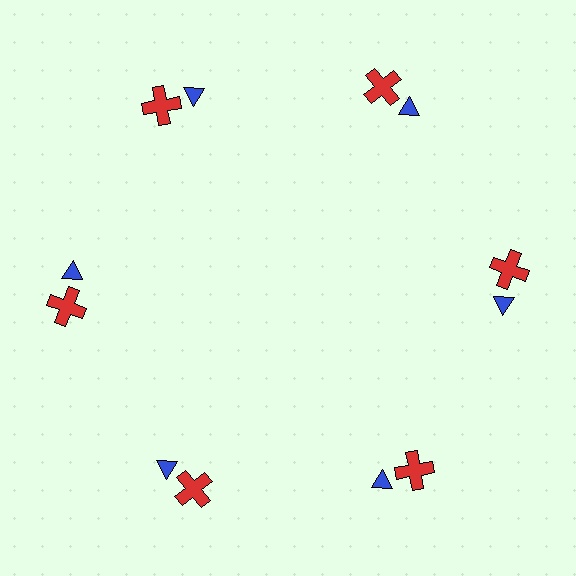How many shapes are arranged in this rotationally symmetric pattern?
There are 12 shapes, arranged in 6 groups of 2.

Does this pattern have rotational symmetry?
Yes, this pattern has 6-fold rotational symmetry. It looks the same after rotating 60 degrees around the center.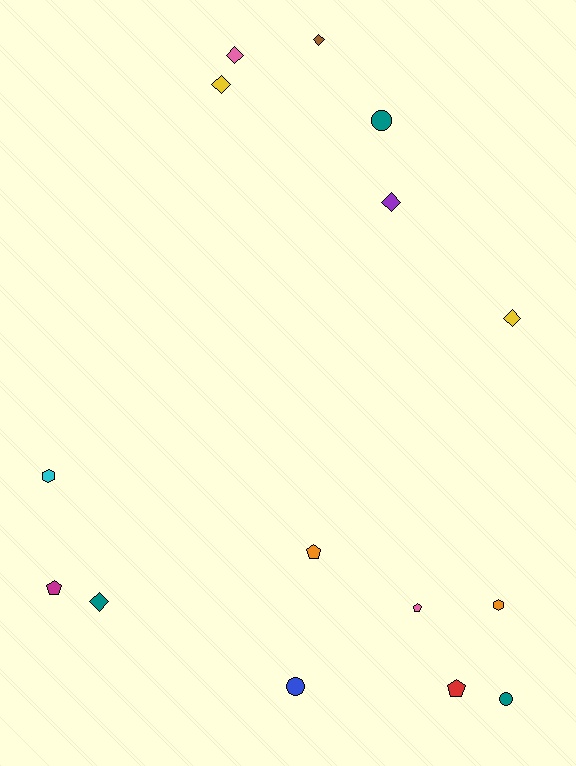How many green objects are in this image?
There are no green objects.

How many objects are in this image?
There are 15 objects.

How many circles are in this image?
There are 3 circles.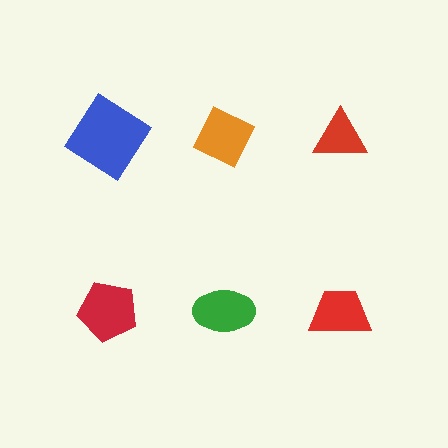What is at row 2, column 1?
A red pentagon.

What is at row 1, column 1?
A blue diamond.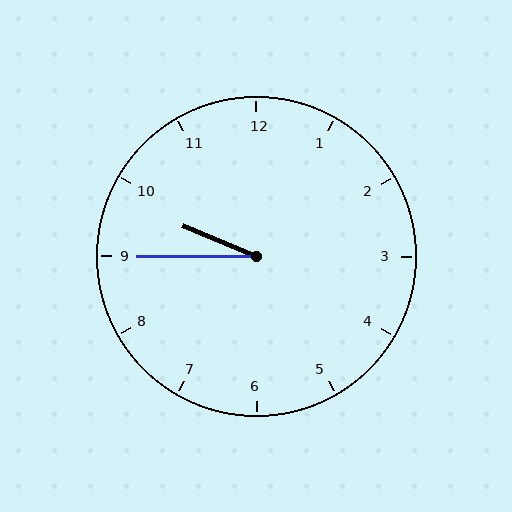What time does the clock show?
9:45.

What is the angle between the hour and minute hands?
Approximately 22 degrees.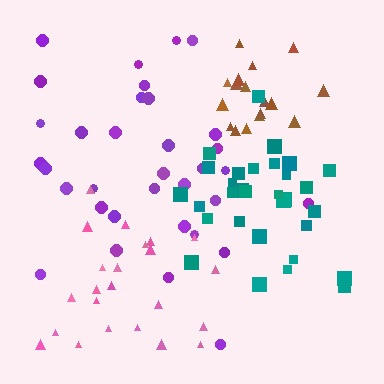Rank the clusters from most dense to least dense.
brown, teal, pink, purple.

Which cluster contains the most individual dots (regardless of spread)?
Purple (34).